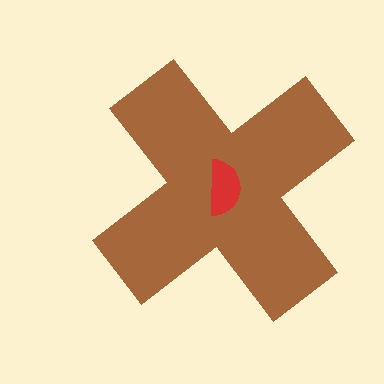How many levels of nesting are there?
2.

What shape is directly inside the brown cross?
The red semicircle.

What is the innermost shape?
The red semicircle.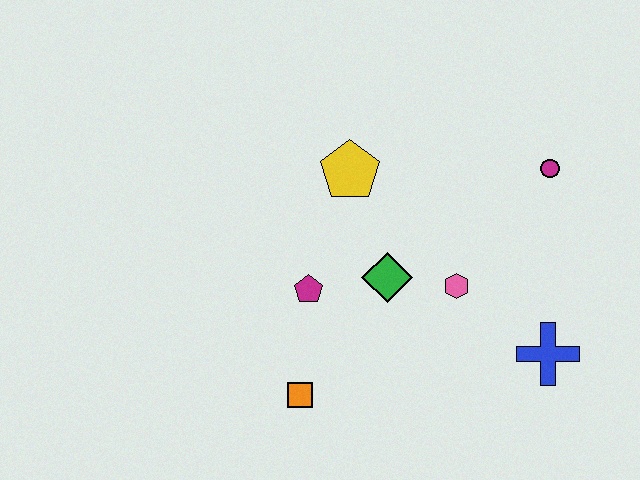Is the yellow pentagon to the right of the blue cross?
No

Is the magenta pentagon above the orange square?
Yes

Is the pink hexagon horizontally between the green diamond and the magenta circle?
Yes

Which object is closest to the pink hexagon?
The green diamond is closest to the pink hexagon.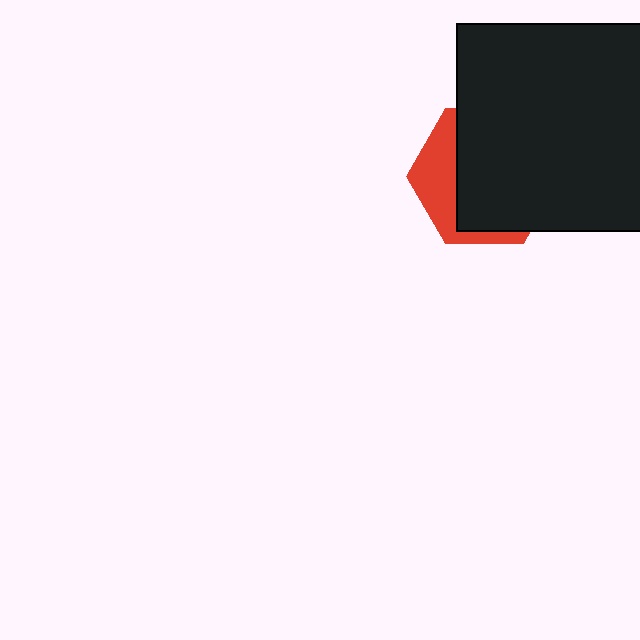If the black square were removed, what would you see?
You would see the complete red hexagon.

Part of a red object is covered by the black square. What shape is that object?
It is a hexagon.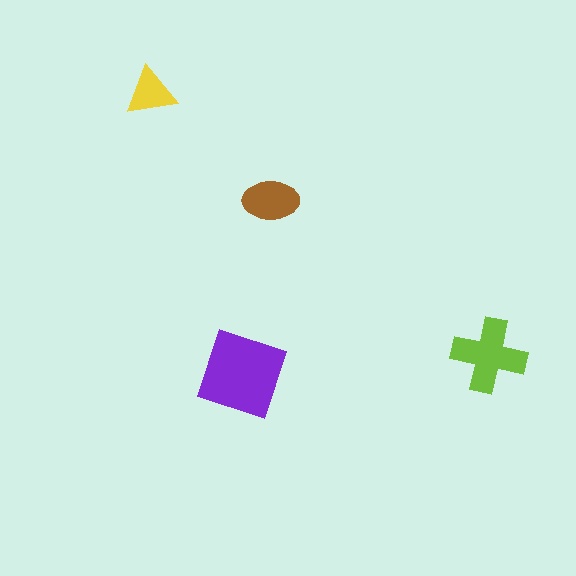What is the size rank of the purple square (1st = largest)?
1st.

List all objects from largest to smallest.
The purple square, the lime cross, the brown ellipse, the yellow triangle.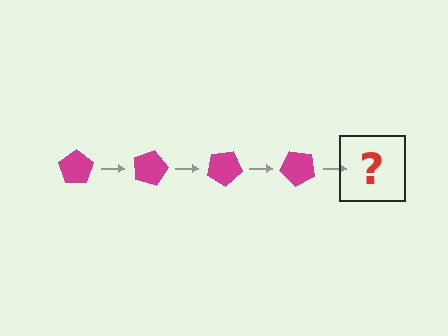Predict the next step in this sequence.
The next step is a magenta pentagon rotated 60 degrees.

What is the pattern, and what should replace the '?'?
The pattern is that the pentagon rotates 15 degrees each step. The '?' should be a magenta pentagon rotated 60 degrees.